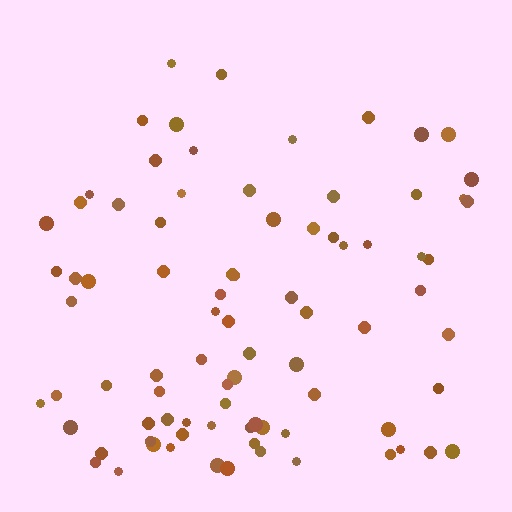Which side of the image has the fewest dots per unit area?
The top.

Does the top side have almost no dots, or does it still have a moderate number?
Still a moderate number, just noticeably fewer than the bottom.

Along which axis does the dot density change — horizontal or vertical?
Vertical.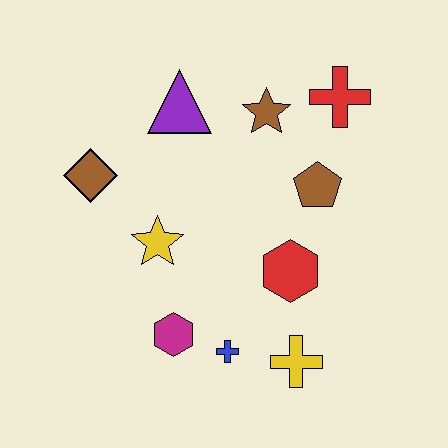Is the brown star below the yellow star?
No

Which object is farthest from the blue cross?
The red cross is farthest from the blue cross.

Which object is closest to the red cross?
The brown star is closest to the red cross.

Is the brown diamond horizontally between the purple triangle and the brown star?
No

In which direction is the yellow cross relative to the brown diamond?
The yellow cross is to the right of the brown diamond.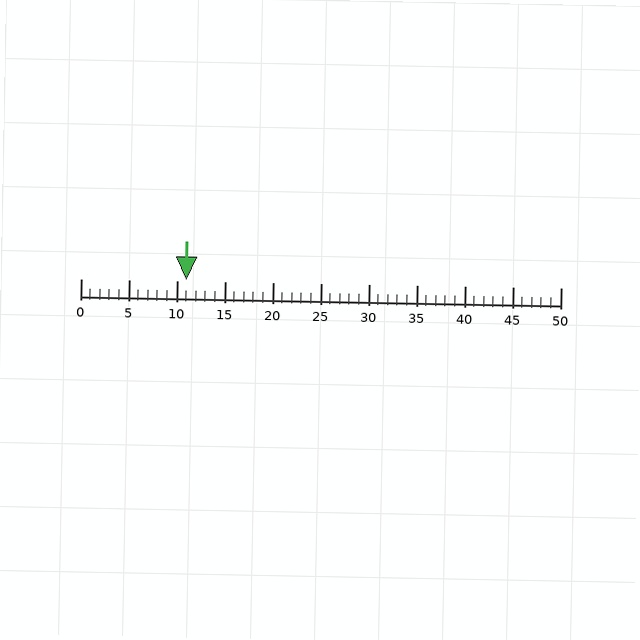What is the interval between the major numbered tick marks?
The major tick marks are spaced 5 units apart.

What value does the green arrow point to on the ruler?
The green arrow points to approximately 11.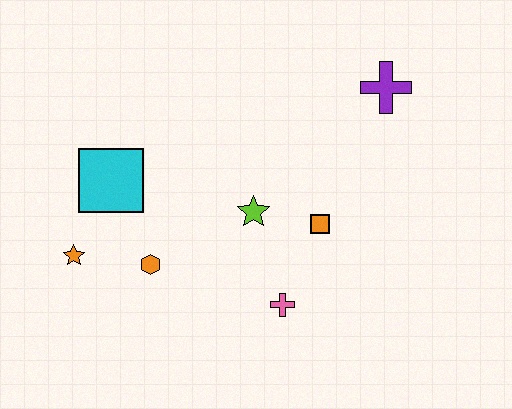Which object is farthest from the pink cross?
The purple cross is farthest from the pink cross.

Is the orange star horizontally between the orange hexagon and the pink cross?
No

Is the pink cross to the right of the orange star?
Yes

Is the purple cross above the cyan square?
Yes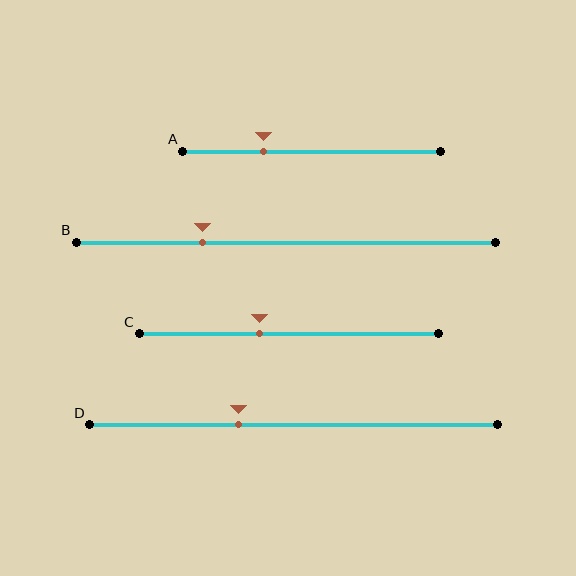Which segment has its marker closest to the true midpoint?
Segment C has its marker closest to the true midpoint.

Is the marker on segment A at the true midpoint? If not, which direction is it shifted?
No, the marker on segment A is shifted to the left by about 19% of the segment length.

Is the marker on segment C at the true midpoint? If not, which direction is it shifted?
No, the marker on segment C is shifted to the left by about 10% of the segment length.